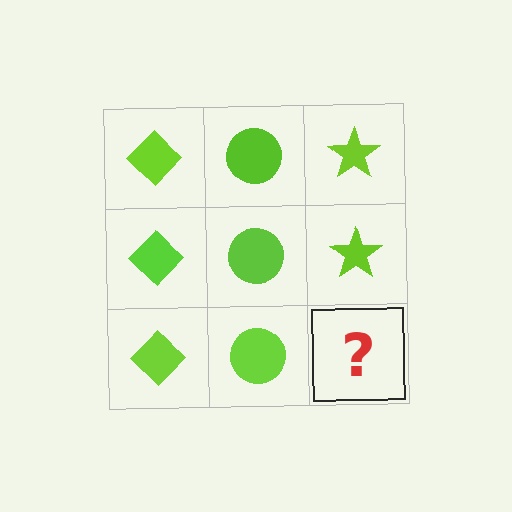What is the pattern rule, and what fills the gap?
The rule is that each column has a consistent shape. The gap should be filled with a lime star.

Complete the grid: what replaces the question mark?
The question mark should be replaced with a lime star.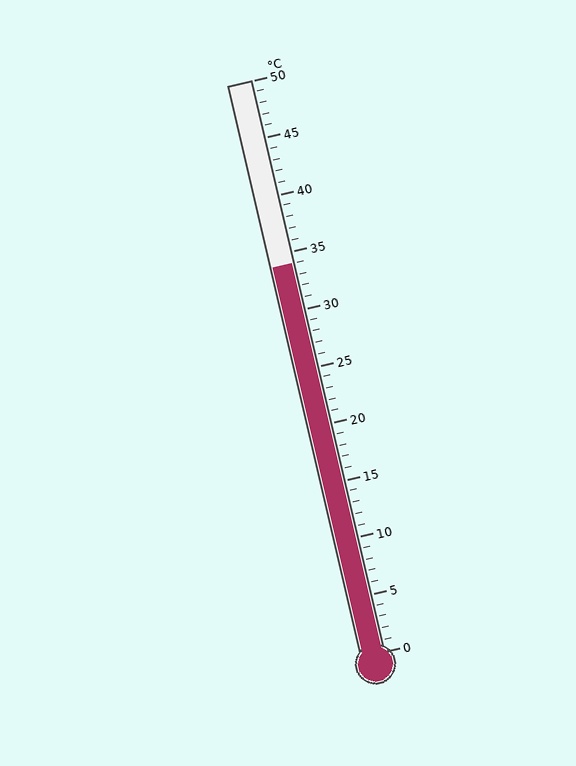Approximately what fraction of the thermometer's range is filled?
The thermometer is filled to approximately 70% of its range.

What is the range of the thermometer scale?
The thermometer scale ranges from 0°C to 50°C.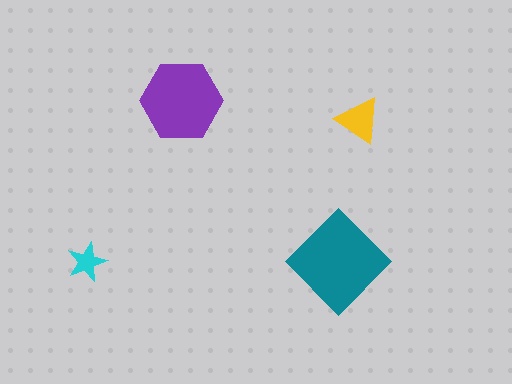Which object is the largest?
The teal diamond.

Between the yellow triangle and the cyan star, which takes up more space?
The yellow triangle.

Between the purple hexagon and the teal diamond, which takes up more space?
The teal diamond.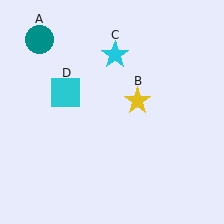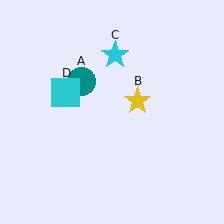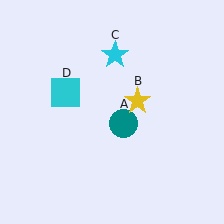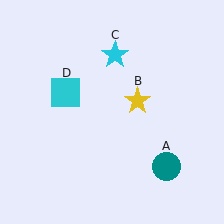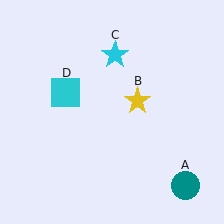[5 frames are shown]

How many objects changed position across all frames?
1 object changed position: teal circle (object A).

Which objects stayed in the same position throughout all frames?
Yellow star (object B) and cyan star (object C) and cyan square (object D) remained stationary.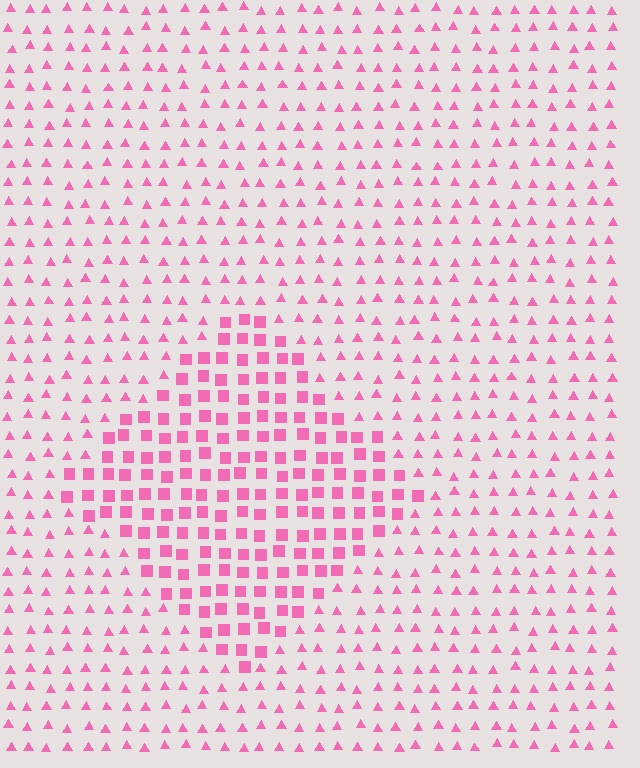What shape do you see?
I see a diamond.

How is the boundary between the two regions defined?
The boundary is defined by a change in element shape: squares inside vs. triangles outside. All elements share the same color and spacing.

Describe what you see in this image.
The image is filled with small pink elements arranged in a uniform grid. A diamond-shaped region contains squares, while the surrounding area contains triangles. The boundary is defined purely by the change in element shape.